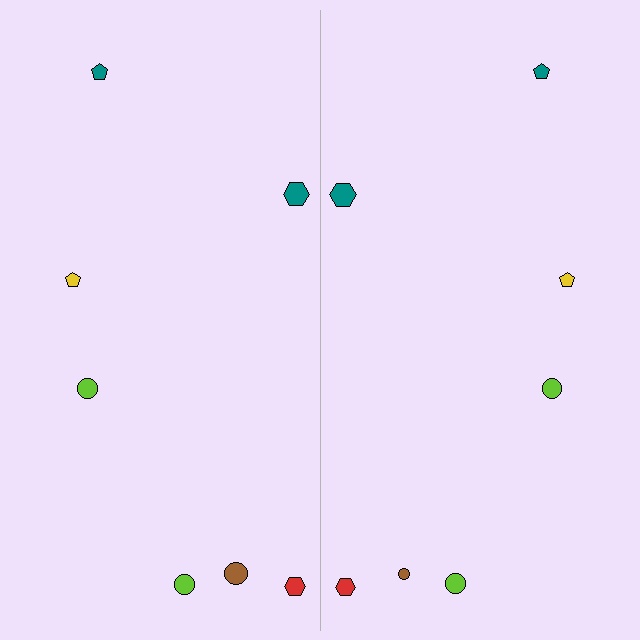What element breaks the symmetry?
The brown circle on the right side has a different size than its mirror counterpart.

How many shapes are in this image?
There are 14 shapes in this image.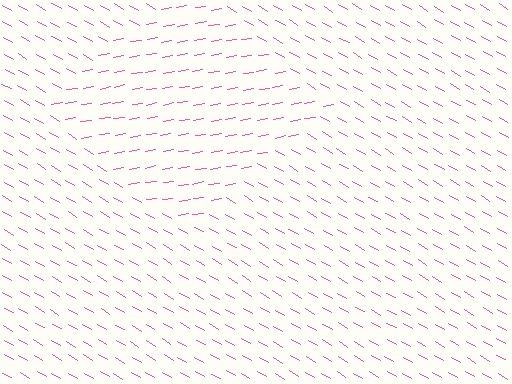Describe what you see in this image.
The image is filled with small pink line segments. A diamond region in the image has lines oriented differently from the surrounding lines, creating a visible texture boundary.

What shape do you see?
I see a diamond.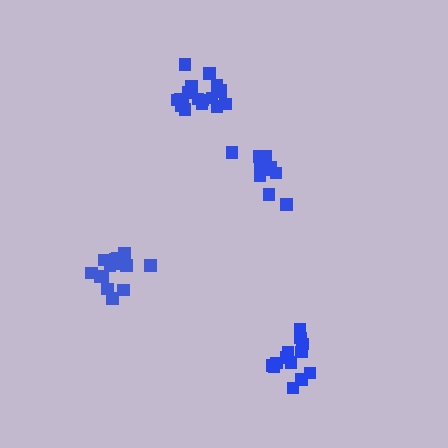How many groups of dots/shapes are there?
There are 4 groups.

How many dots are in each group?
Group 1: 14 dots, Group 2: 14 dots, Group 3: 13 dots, Group 4: 19 dots (60 total).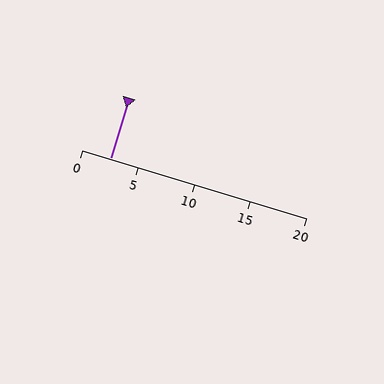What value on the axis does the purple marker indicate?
The marker indicates approximately 2.5.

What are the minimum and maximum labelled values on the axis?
The axis runs from 0 to 20.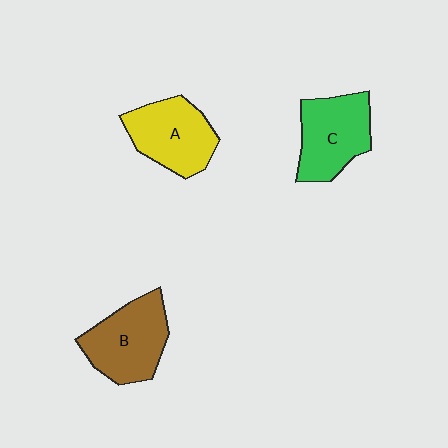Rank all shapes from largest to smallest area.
From largest to smallest: B (brown), C (green), A (yellow).